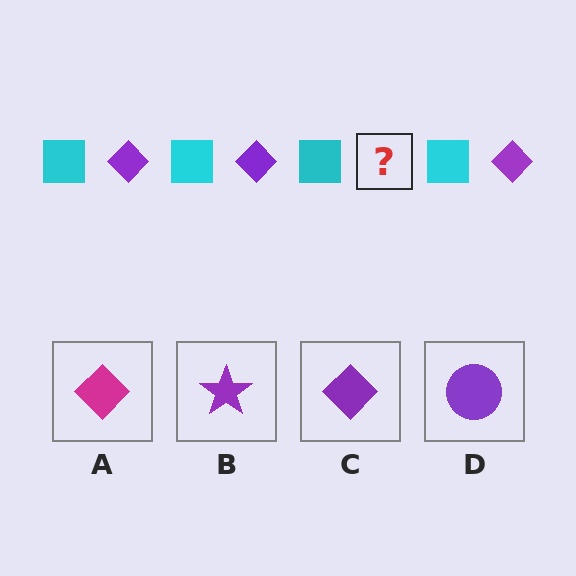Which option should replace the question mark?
Option C.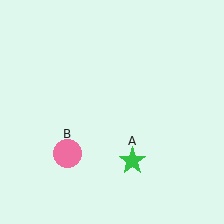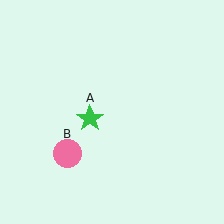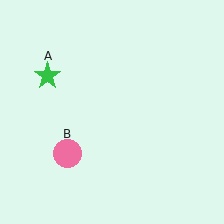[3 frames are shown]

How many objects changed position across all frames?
1 object changed position: green star (object A).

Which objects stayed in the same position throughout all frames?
Pink circle (object B) remained stationary.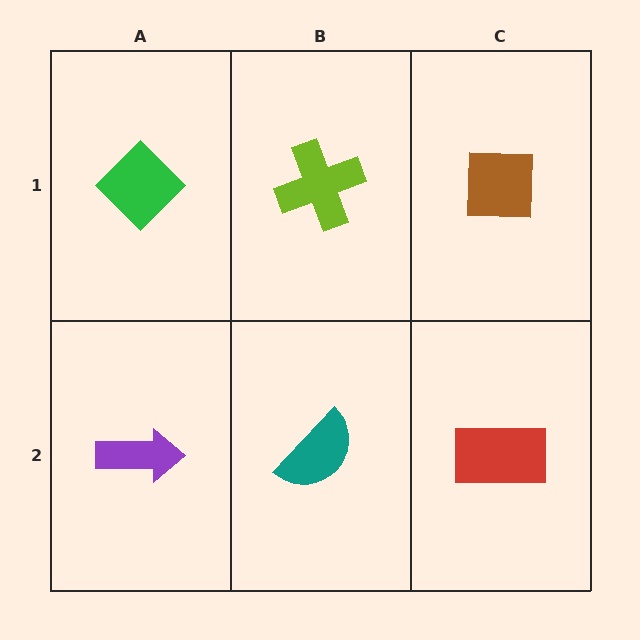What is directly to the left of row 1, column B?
A green diamond.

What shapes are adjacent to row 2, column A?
A green diamond (row 1, column A), a teal semicircle (row 2, column B).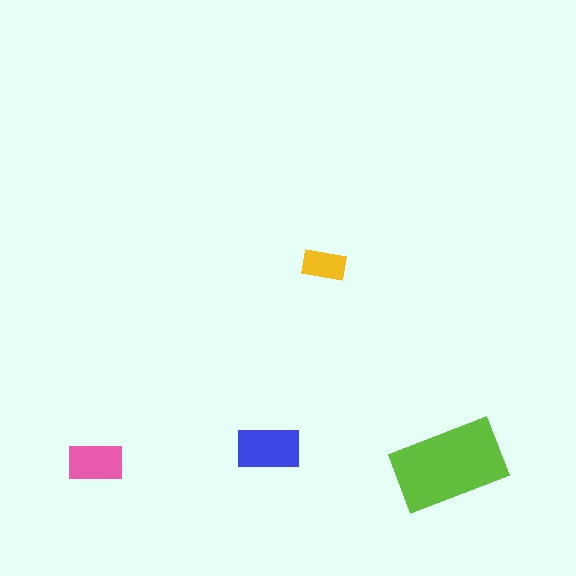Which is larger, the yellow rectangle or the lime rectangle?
The lime one.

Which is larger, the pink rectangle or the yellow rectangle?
The pink one.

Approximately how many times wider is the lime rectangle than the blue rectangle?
About 2 times wider.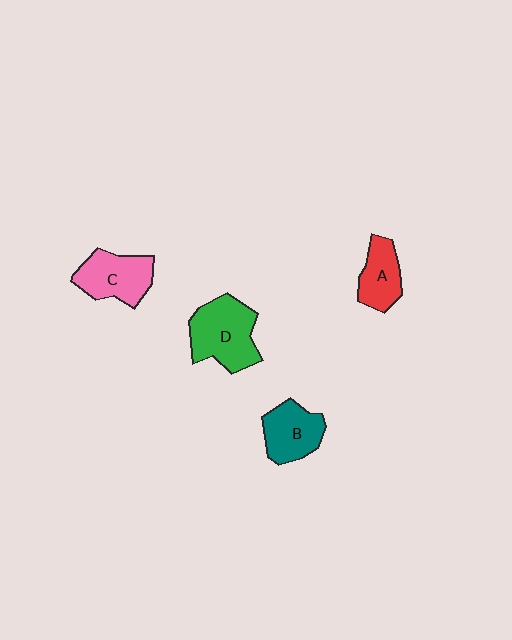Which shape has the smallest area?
Shape A (red).